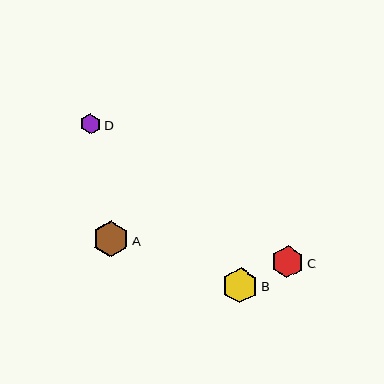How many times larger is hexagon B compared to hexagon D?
Hexagon B is approximately 1.7 times the size of hexagon D.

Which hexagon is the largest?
Hexagon B is the largest with a size of approximately 36 pixels.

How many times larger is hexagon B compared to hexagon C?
Hexagon B is approximately 1.1 times the size of hexagon C.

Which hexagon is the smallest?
Hexagon D is the smallest with a size of approximately 21 pixels.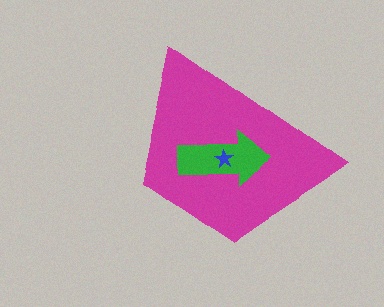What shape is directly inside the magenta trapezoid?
The green arrow.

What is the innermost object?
The blue star.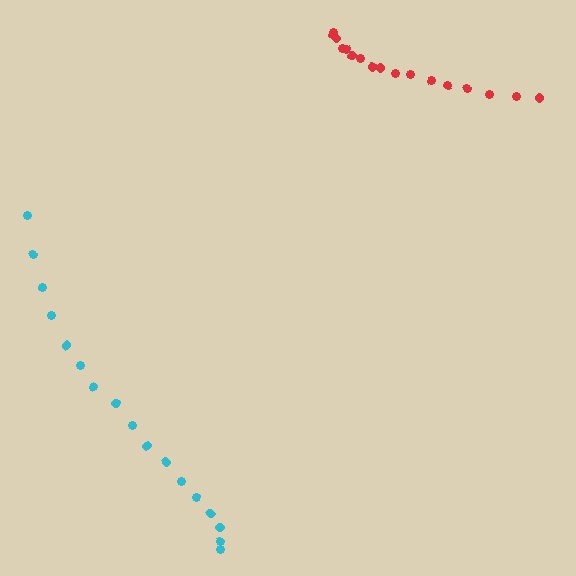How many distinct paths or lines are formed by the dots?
There are 2 distinct paths.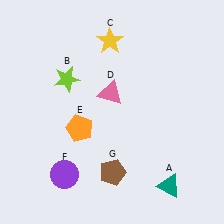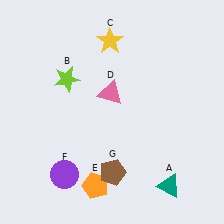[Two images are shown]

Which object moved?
The orange pentagon (E) moved down.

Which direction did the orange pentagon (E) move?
The orange pentagon (E) moved down.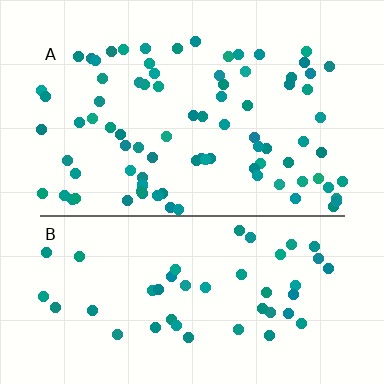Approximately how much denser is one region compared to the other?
Approximately 1.9× — region A over region B.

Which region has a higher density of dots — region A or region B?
A (the top).